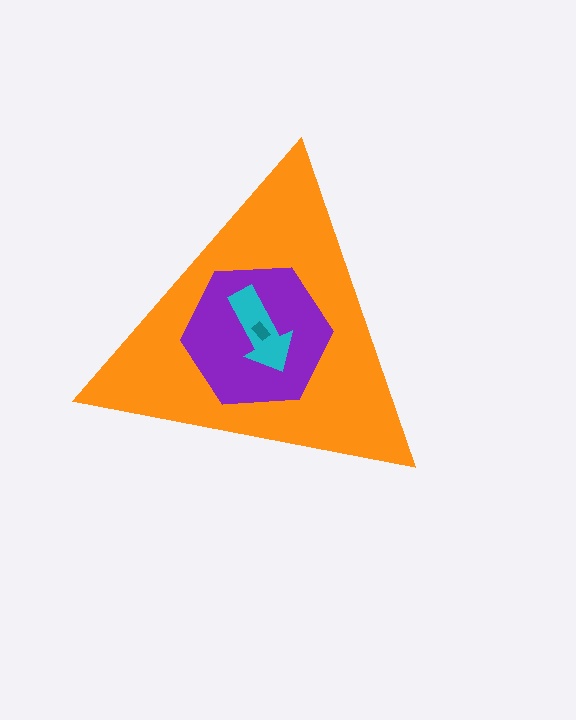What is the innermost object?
The teal rectangle.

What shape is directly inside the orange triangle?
The purple hexagon.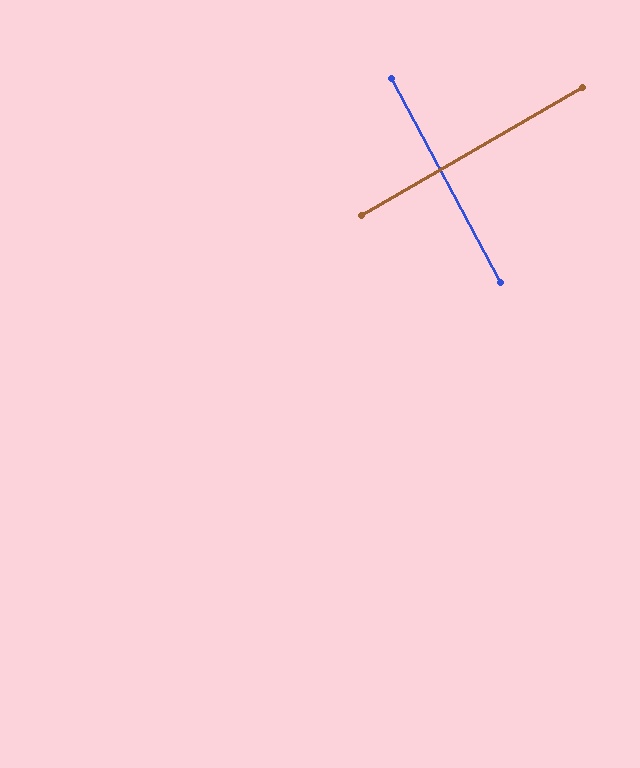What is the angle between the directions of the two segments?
Approximately 88 degrees.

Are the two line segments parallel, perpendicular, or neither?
Perpendicular — they meet at approximately 88°.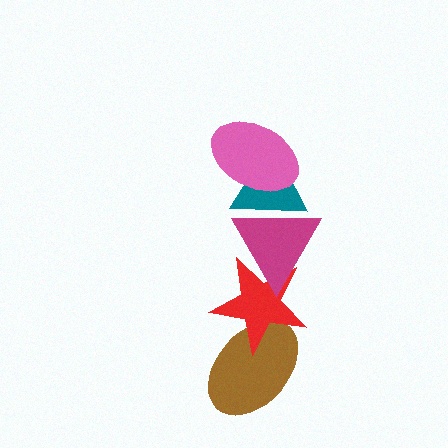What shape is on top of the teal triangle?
The pink ellipse is on top of the teal triangle.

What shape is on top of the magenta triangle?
The teal triangle is on top of the magenta triangle.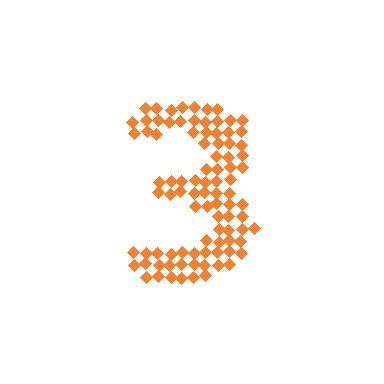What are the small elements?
The small elements are diamonds.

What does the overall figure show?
The overall figure shows the digit 3.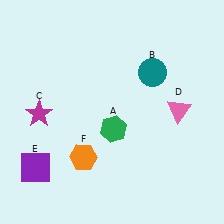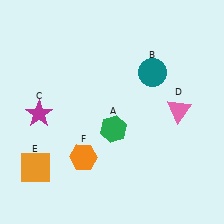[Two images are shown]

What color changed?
The square (E) changed from purple in Image 1 to orange in Image 2.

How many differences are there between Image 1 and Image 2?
There is 1 difference between the two images.